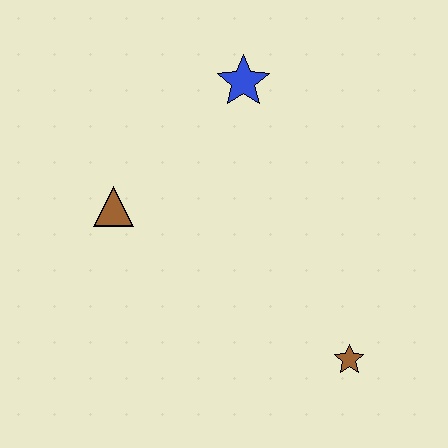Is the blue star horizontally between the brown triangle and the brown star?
Yes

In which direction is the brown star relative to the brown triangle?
The brown star is to the right of the brown triangle.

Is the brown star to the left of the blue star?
No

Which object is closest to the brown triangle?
The blue star is closest to the brown triangle.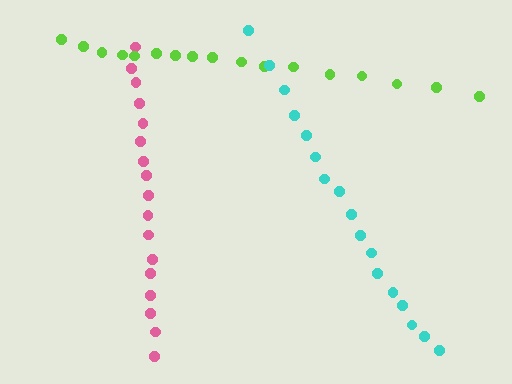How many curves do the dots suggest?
There are 3 distinct paths.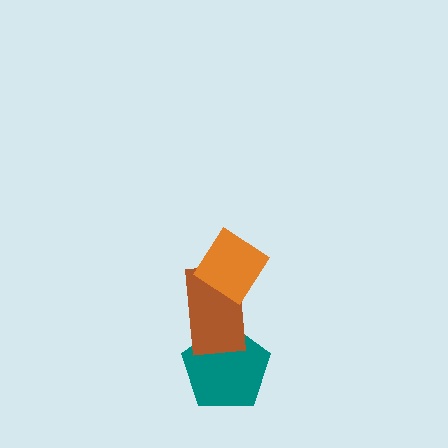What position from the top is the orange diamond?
The orange diamond is 1st from the top.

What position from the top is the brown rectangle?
The brown rectangle is 2nd from the top.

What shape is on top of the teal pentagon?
The brown rectangle is on top of the teal pentagon.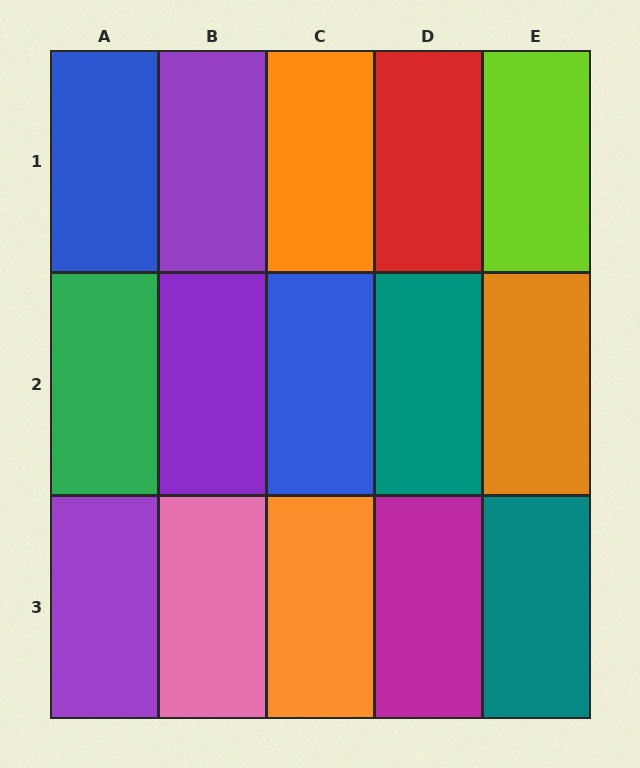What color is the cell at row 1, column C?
Orange.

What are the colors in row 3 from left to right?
Purple, pink, orange, magenta, teal.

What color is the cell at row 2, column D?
Teal.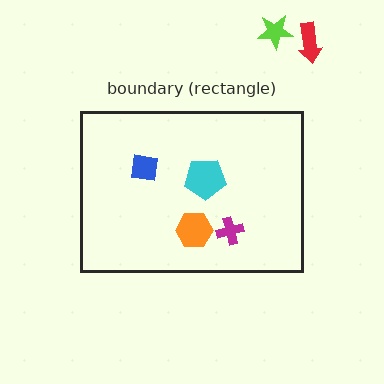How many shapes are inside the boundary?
4 inside, 2 outside.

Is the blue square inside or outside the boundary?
Inside.